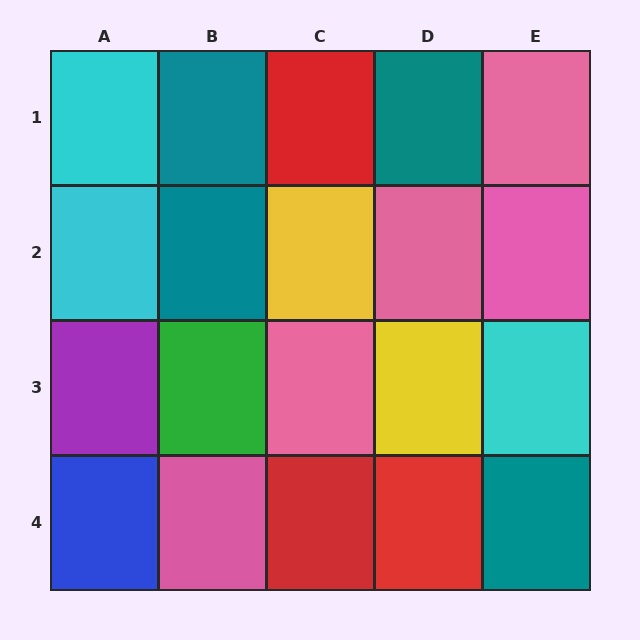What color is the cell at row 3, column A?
Purple.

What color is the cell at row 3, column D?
Yellow.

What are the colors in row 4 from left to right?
Blue, pink, red, red, teal.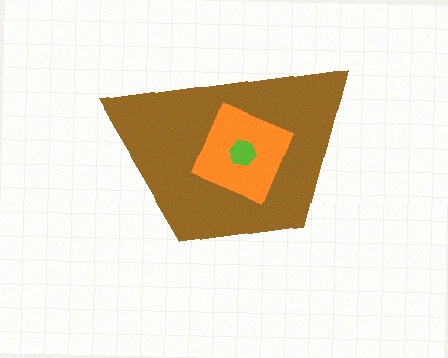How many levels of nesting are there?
3.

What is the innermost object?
The lime hexagon.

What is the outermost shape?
The brown trapezoid.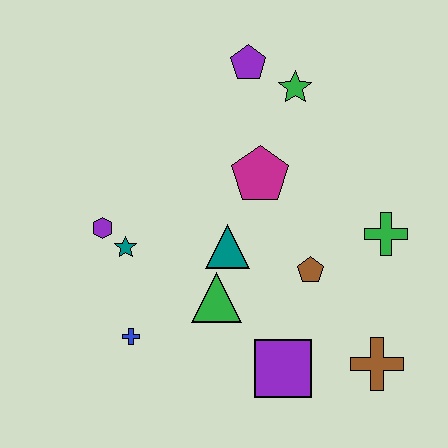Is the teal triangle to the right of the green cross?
No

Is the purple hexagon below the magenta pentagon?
Yes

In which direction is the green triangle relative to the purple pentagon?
The green triangle is below the purple pentagon.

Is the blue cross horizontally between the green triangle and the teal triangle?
No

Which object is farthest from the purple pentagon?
The brown cross is farthest from the purple pentagon.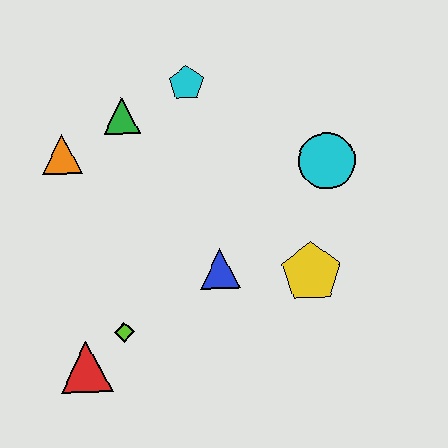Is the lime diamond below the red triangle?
No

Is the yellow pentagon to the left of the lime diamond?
No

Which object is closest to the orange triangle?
The green triangle is closest to the orange triangle.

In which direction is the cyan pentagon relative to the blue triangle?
The cyan pentagon is above the blue triangle.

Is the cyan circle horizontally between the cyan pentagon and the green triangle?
No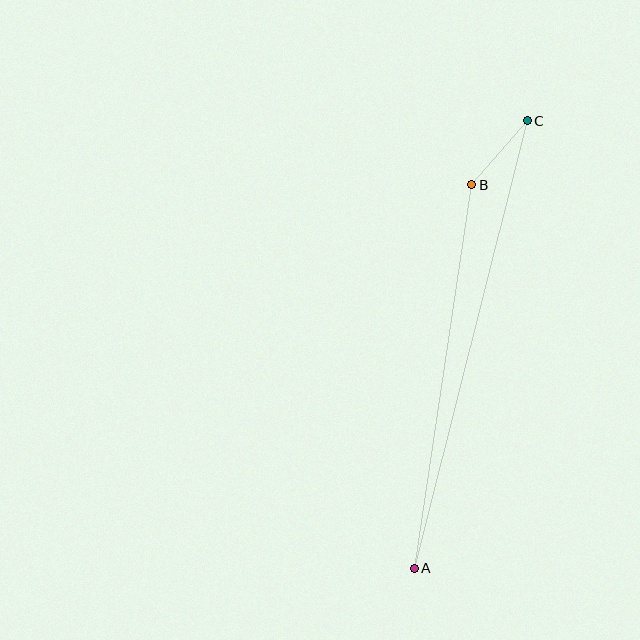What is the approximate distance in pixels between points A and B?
The distance between A and B is approximately 388 pixels.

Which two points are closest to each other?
Points B and C are closest to each other.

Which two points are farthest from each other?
Points A and C are farthest from each other.